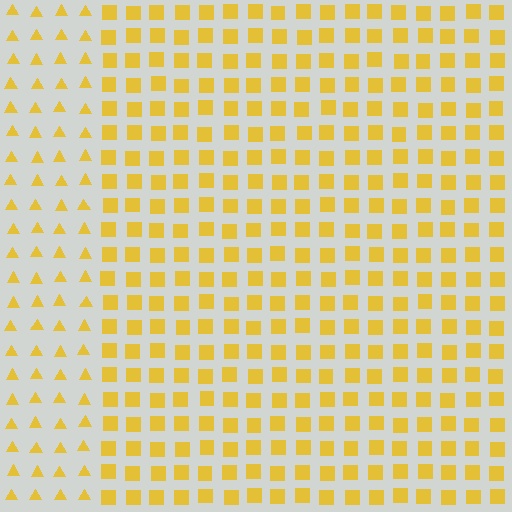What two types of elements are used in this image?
The image uses squares inside the rectangle region and triangles outside it.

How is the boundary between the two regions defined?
The boundary is defined by a change in element shape: squares inside vs. triangles outside. All elements share the same color and spacing.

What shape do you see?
I see a rectangle.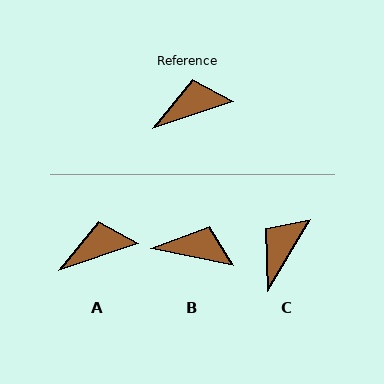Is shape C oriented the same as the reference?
No, it is off by about 41 degrees.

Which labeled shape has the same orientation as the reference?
A.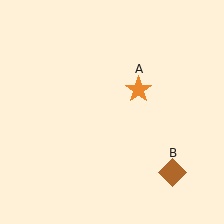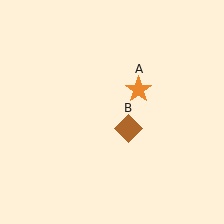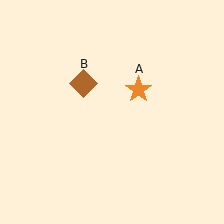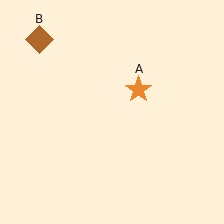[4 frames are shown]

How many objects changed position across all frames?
1 object changed position: brown diamond (object B).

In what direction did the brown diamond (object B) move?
The brown diamond (object B) moved up and to the left.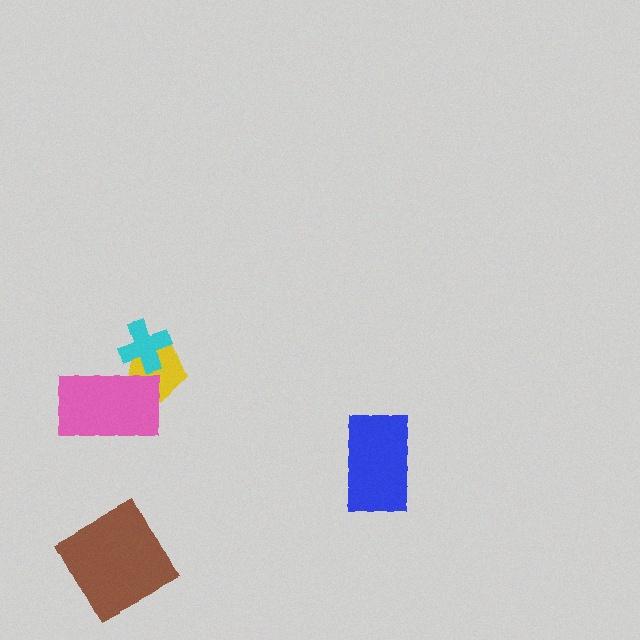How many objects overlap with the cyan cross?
1 object overlaps with the cyan cross.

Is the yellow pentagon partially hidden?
Yes, it is partially covered by another shape.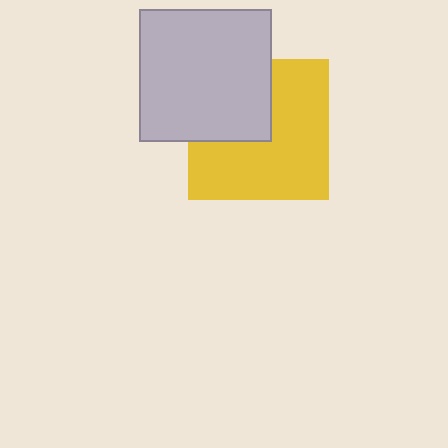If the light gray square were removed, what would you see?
You would see the complete yellow square.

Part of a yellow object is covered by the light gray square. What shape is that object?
It is a square.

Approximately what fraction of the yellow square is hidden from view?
Roughly 35% of the yellow square is hidden behind the light gray square.